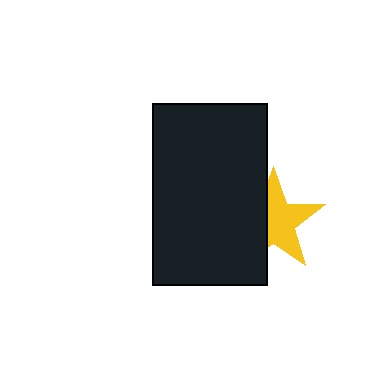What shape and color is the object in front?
The object in front is a black rectangle.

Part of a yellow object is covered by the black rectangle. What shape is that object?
It is a star.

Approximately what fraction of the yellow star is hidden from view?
Roughly 38% of the yellow star is hidden behind the black rectangle.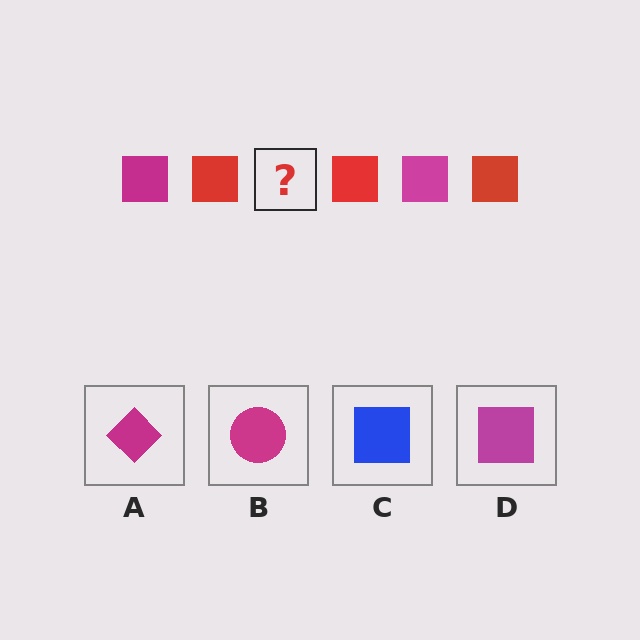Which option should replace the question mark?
Option D.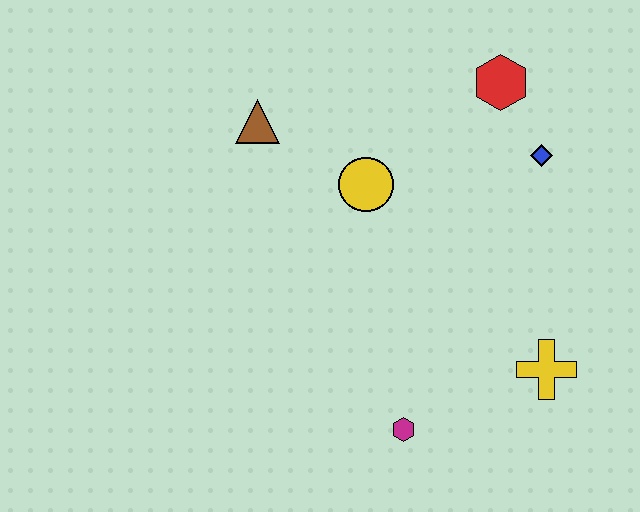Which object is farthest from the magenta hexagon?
The red hexagon is farthest from the magenta hexagon.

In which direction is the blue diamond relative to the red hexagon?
The blue diamond is below the red hexagon.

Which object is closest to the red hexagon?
The blue diamond is closest to the red hexagon.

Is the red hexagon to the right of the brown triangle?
Yes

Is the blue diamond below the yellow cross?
No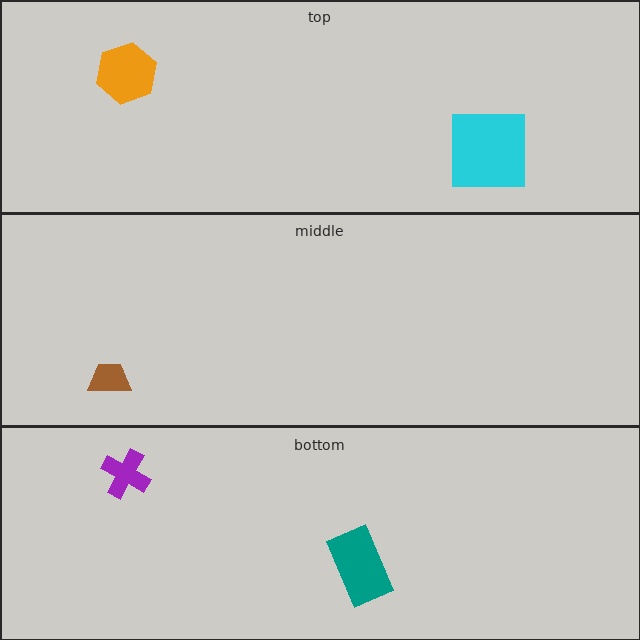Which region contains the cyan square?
The top region.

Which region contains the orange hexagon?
The top region.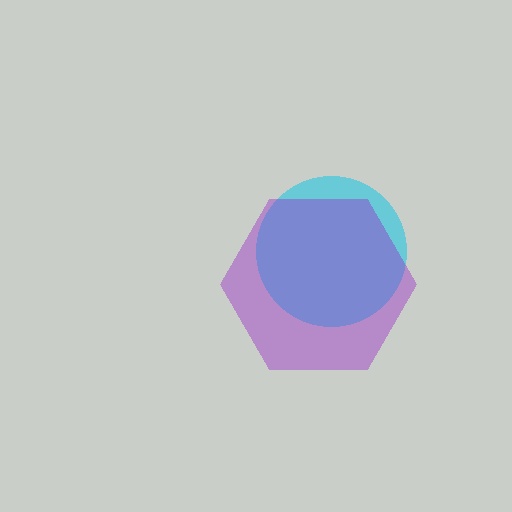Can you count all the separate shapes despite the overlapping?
Yes, there are 2 separate shapes.